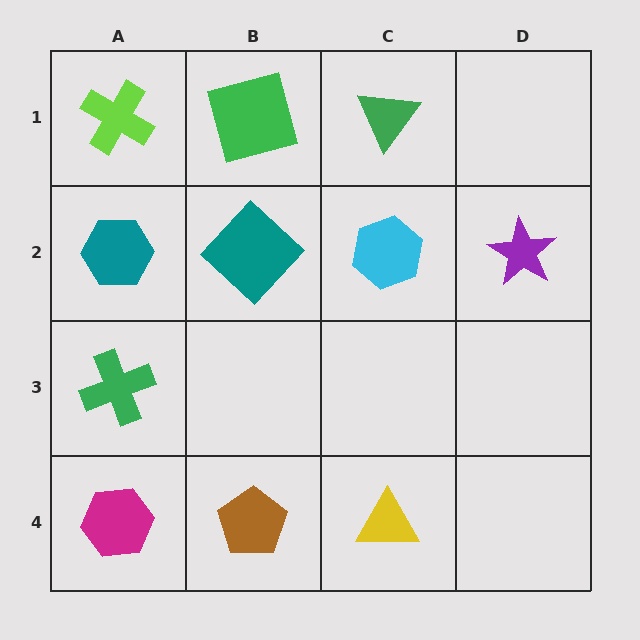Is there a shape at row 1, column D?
No, that cell is empty.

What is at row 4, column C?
A yellow triangle.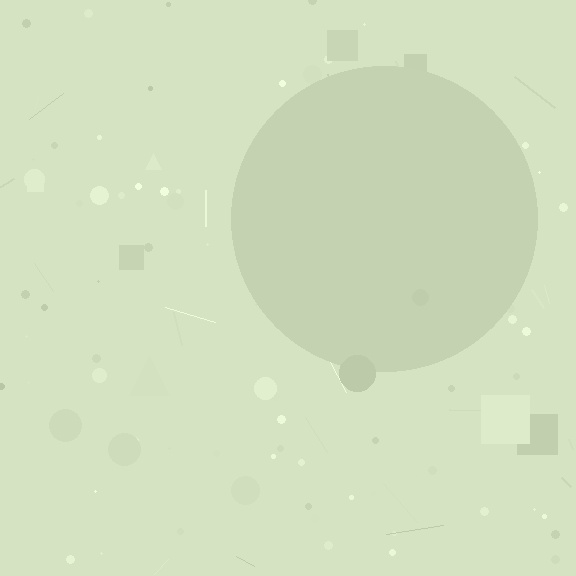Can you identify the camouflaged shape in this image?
The camouflaged shape is a circle.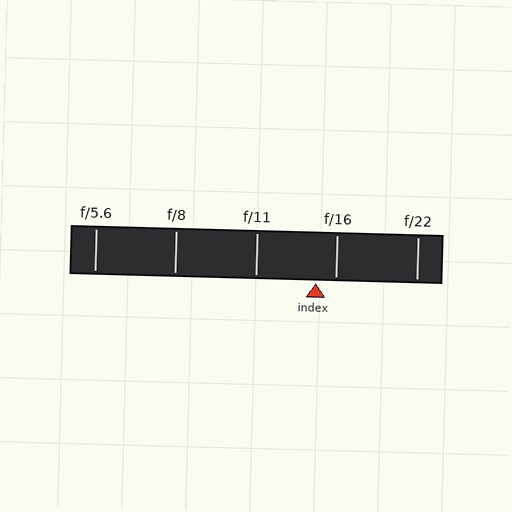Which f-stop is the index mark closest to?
The index mark is closest to f/16.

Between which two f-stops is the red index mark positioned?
The index mark is between f/11 and f/16.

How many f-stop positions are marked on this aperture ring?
There are 5 f-stop positions marked.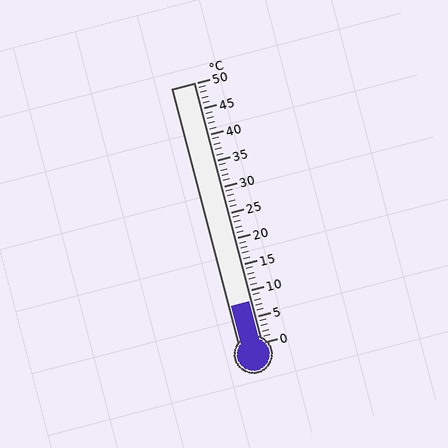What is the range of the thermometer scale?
The thermometer scale ranges from 0°C to 50°C.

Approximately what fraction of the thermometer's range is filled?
The thermometer is filled to approximately 15% of its range.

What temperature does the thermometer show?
The thermometer shows approximately 8°C.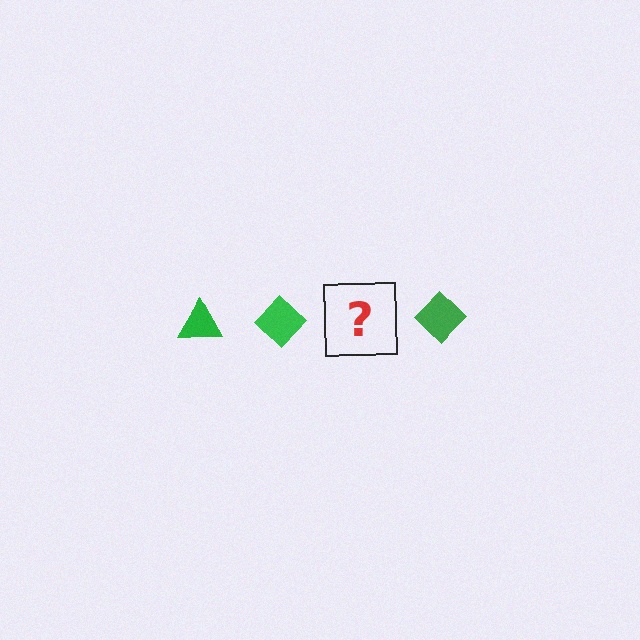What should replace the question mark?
The question mark should be replaced with a green triangle.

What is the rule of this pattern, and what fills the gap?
The rule is that the pattern cycles through triangle, diamond shapes in green. The gap should be filled with a green triangle.